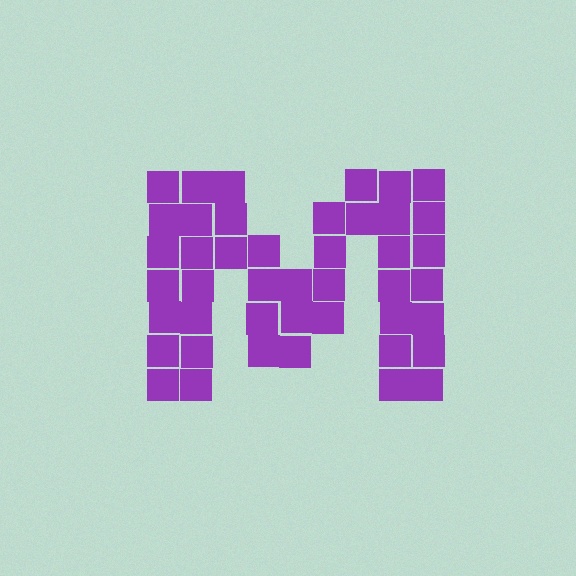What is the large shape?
The large shape is the letter M.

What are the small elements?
The small elements are squares.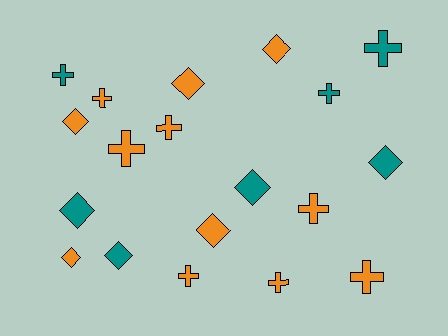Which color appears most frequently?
Orange, with 12 objects.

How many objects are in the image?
There are 19 objects.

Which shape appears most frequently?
Cross, with 10 objects.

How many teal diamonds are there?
There are 4 teal diamonds.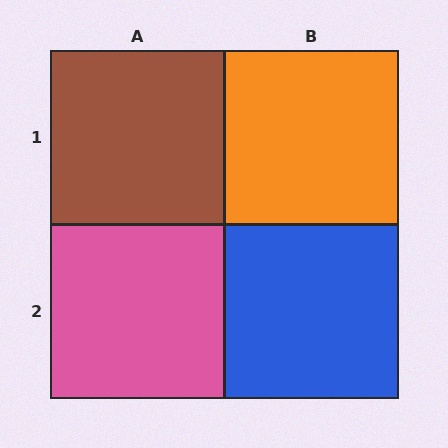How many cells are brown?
1 cell is brown.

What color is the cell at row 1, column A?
Brown.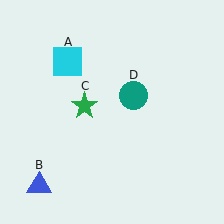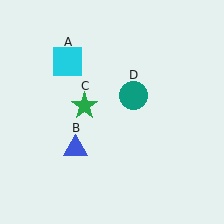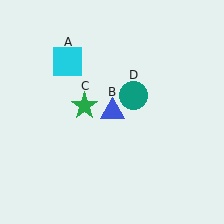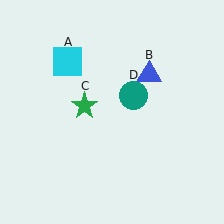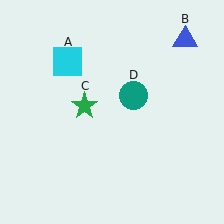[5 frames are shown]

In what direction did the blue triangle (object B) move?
The blue triangle (object B) moved up and to the right.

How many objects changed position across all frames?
1 object changed position: blue triangle (object B).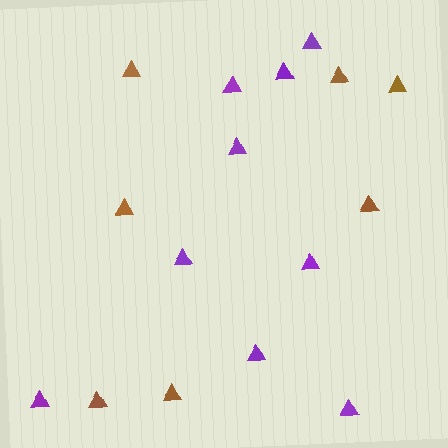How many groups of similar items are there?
There are 2 groups: one group of brown triangles (7) and one group of purple triangles (9).